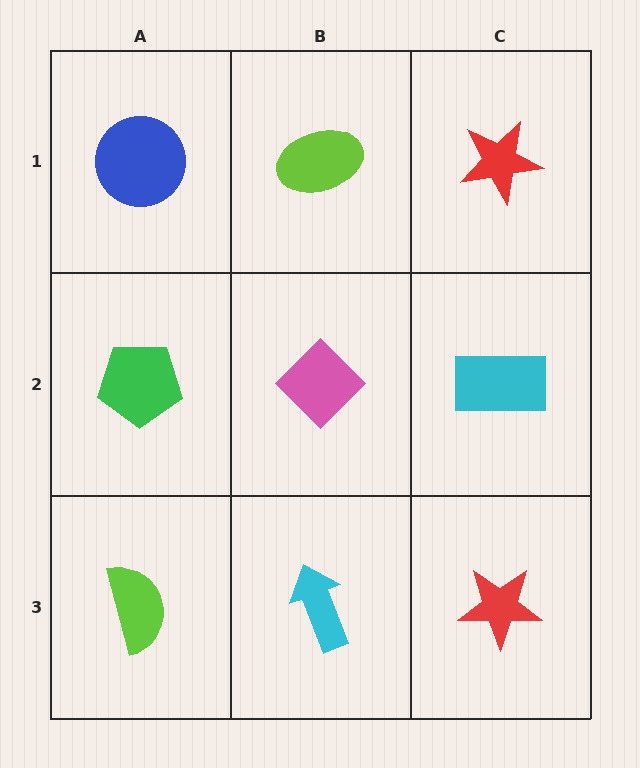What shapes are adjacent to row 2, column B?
A lime ellipse (row 1, column B), a cyan arrow (row 3, column B), a green pentagon (row 2, column A), a cyan rectangle (row 2, column C).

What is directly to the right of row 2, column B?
A cyan rectangle.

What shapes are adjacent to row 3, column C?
A cyan rectangle (row 2, column C), a cyan arrow (row 3, column B).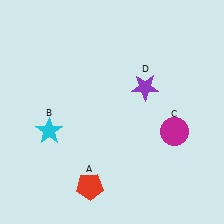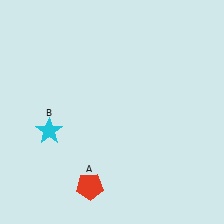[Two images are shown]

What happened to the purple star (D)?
The purple star (D) was removed in Image 2. It was in the top-right area of Image 1.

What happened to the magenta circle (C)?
The magenta circle (C) was removed in Image 2. It was in the bottom-right area of Image 1.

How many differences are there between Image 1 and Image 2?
There are 2 differences between the two images.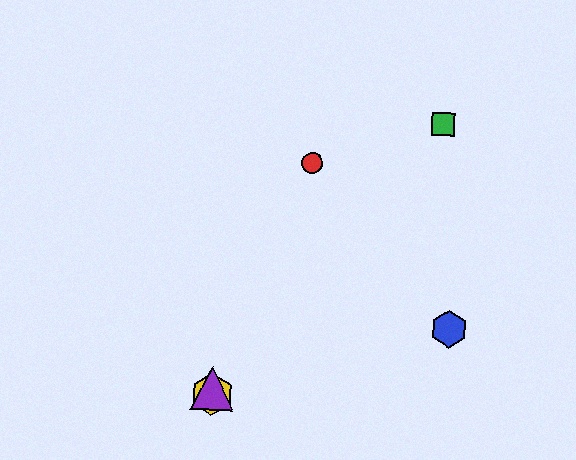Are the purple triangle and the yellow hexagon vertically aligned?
Yes, both are at x≈212.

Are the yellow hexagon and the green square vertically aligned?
No, the yellow hexagon is at x≈212 and the green square is at x≈443.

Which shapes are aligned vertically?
The yellow hexagon, the purple triangle are aligned vertically.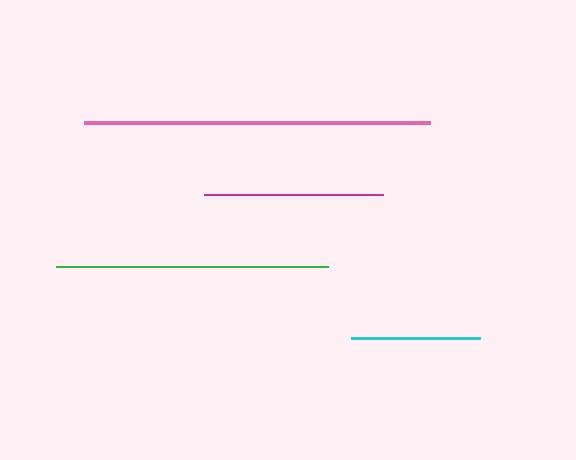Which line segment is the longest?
The pink line is the longest at approximately 346 pixels.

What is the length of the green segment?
The green segment is approximately 272 pixels long.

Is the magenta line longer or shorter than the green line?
The green line is longer than the magenta line.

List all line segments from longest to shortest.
From longest to shortest: pink, green, magenta, cyan.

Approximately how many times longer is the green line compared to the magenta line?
The green line is approximately 1.5 times the length of the magenta line.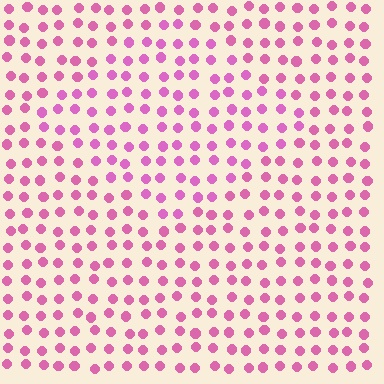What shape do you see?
I see a diamond.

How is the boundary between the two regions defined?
The boundary is defined purely by a slight shift in hue (about 14 degrees). Spacing, size, and orientation are identical on both sides.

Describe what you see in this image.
The image is filled with small pink elements in a uniform arrangement. A diamond-shaped region is visible where the elements are tinted to a slightly different hue, forming a subtle color boundary.